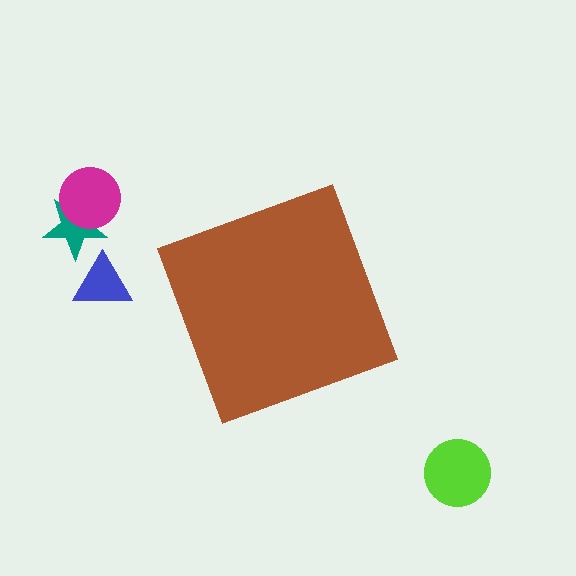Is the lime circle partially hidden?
No, the lime circle is fully visible.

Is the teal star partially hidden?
No, the teal star is fully visible.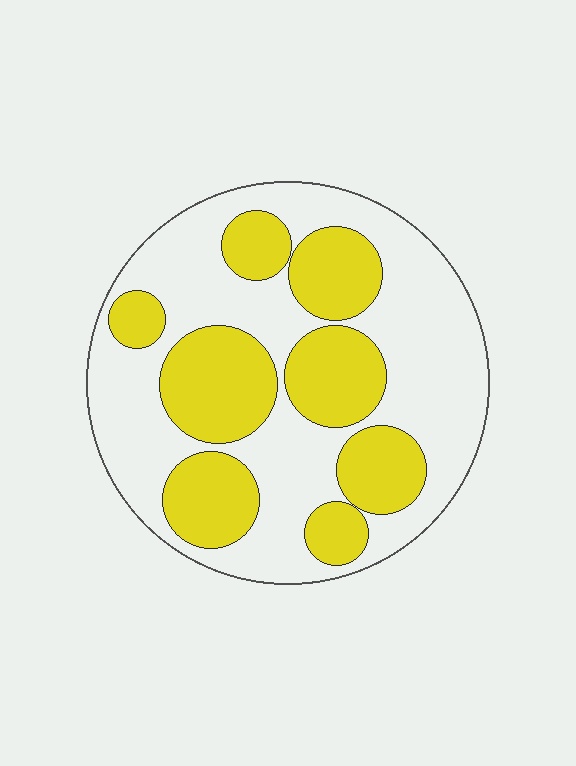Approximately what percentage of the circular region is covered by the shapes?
Approximately 40%.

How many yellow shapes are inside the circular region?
8.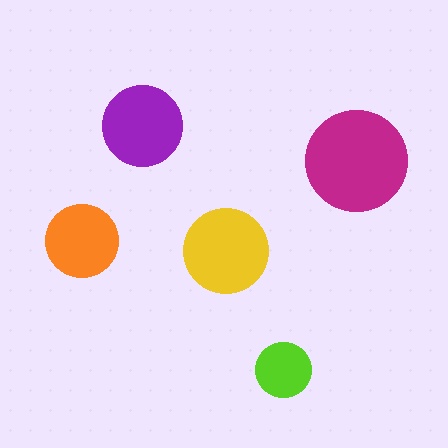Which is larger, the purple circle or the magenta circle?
The magenta one.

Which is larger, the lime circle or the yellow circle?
The yellow one.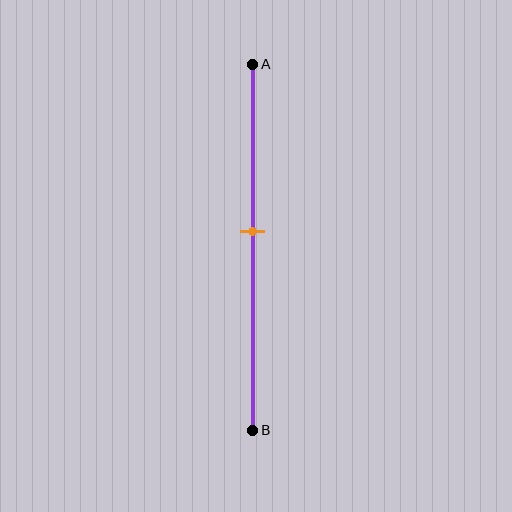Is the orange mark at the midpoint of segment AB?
No, the mark is at about 45% from A, not at the 50% midpoint.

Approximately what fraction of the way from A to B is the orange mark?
The orange mark is approximately 45% of the way from A to B.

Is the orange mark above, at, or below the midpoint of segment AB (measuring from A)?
The orange mark is above the midpoint of segment AB.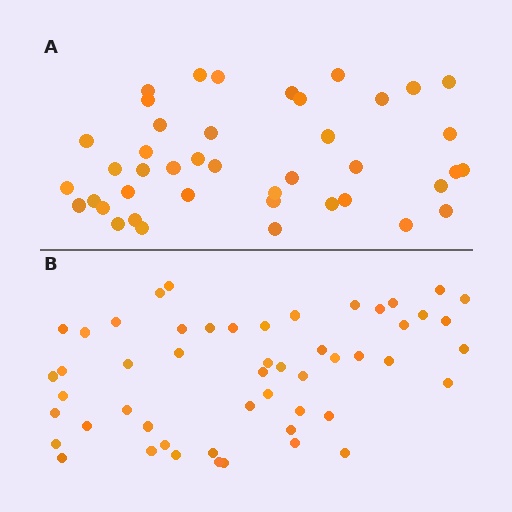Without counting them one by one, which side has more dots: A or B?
Region B (the bottom region) has more dots.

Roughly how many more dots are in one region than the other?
Region B has roughly 10 or so more dots than region A.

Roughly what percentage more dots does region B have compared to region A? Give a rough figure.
About 25% more.